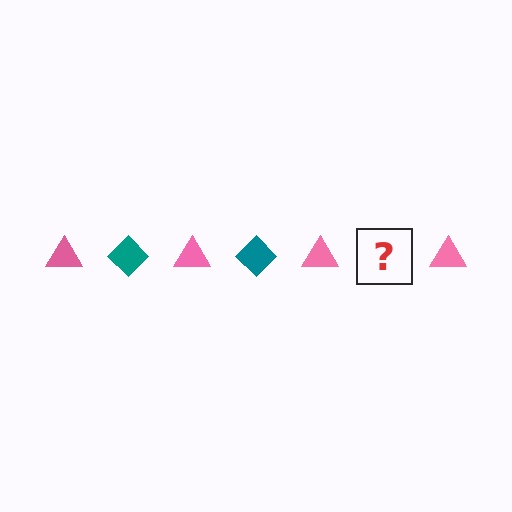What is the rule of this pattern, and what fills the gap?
The rule is that the pattern alternates between pink triangle and teal diamond. The gap should be filled with a teal diamond.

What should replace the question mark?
The question mark should be replaced with a teal diamond.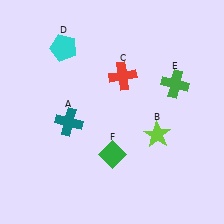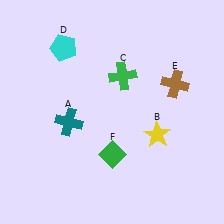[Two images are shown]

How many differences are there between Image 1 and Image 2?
There are 3 differences between the two images.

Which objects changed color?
B changed from lime to yellow. C changed from red to green. E changed from green to brown.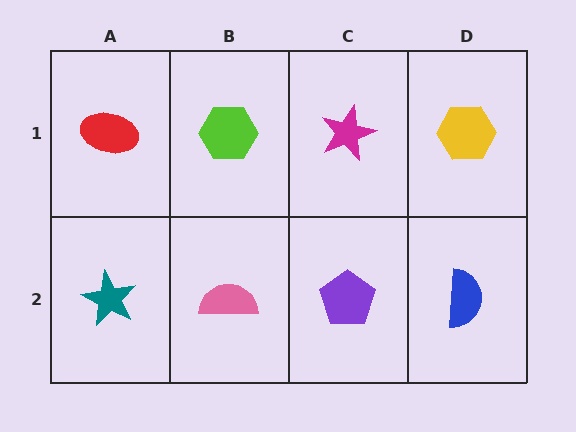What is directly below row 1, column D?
A blue semicircle.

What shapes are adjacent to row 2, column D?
A yellow hexagon (row 1, column D), a purple pentagon (row 2, column C).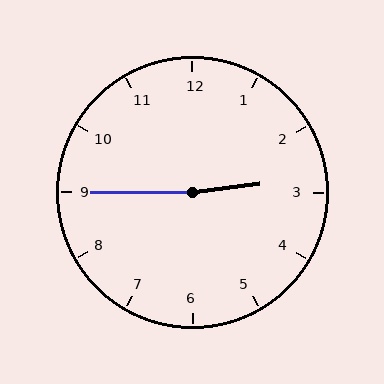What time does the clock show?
2:45.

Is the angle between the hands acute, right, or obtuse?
It is obtuse.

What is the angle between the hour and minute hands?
Approximately 172 degrees.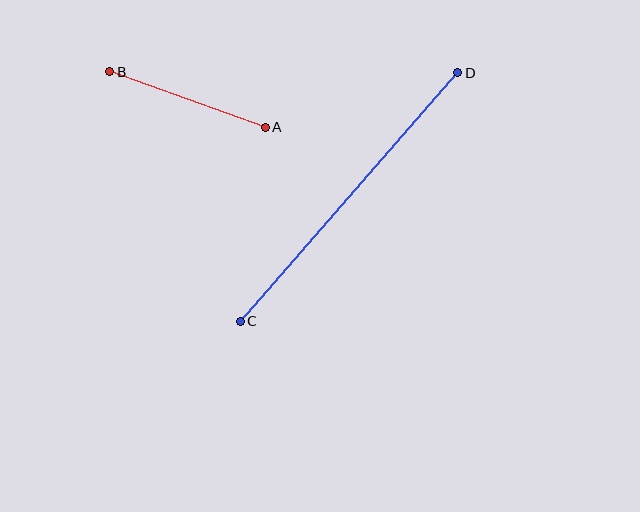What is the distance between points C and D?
The distance is approximately 330 pixels.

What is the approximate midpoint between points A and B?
The midpoint is at approximately (187, 100) pixels.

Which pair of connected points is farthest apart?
Points C and D are farthest apart.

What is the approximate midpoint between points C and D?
The midpoint is at approximately (349, 197) pixels.